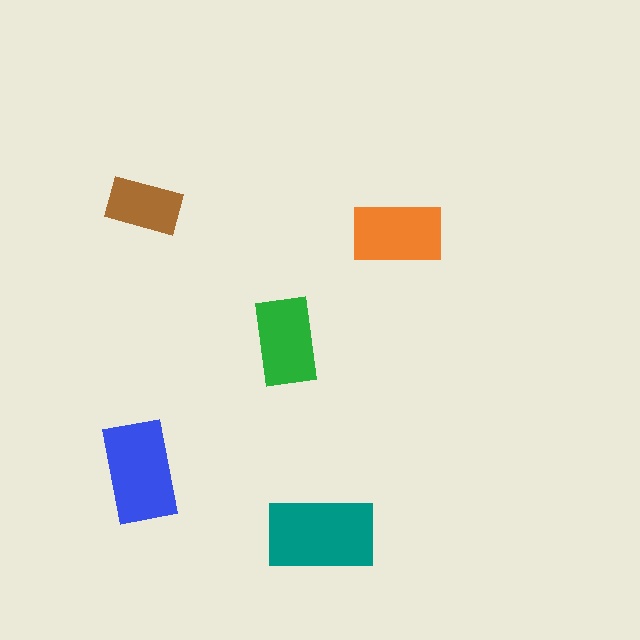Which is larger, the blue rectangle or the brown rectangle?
The blue one.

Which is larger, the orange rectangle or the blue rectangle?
The blue one.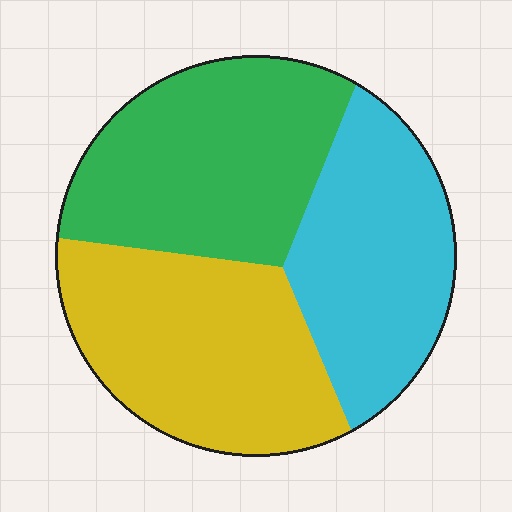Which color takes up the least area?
Cyan, at roughly 30%.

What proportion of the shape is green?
Green covers around 35% of the shape.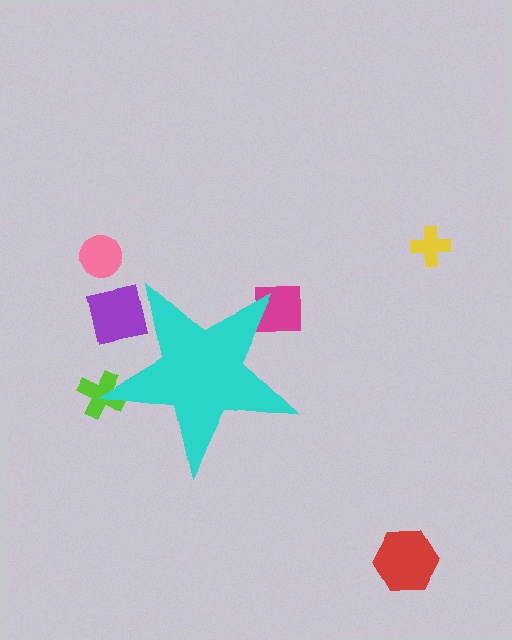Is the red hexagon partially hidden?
No, the red hexagon is fully visible.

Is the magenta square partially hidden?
Yes, the magenta square is partially hidden behind the cyan star.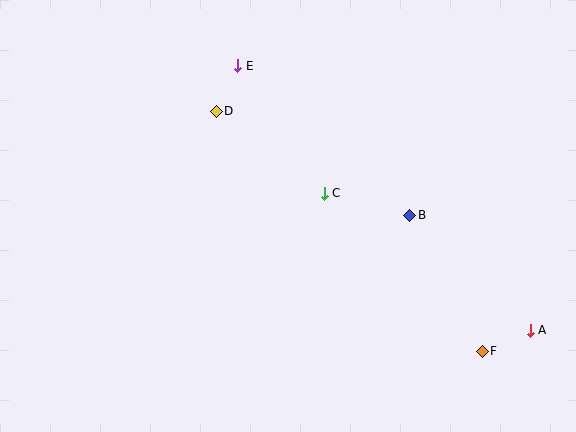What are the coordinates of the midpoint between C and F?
The midpoint between C and F is at (403, 272).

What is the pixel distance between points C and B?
The distance between C and B is 89 pixels.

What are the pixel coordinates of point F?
Point F is at (482, 351).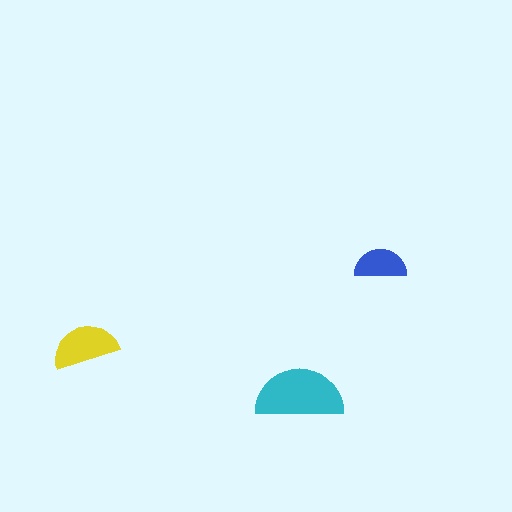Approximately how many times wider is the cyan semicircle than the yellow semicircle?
About 1.5 times wider.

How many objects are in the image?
There are 3 objects in the image.